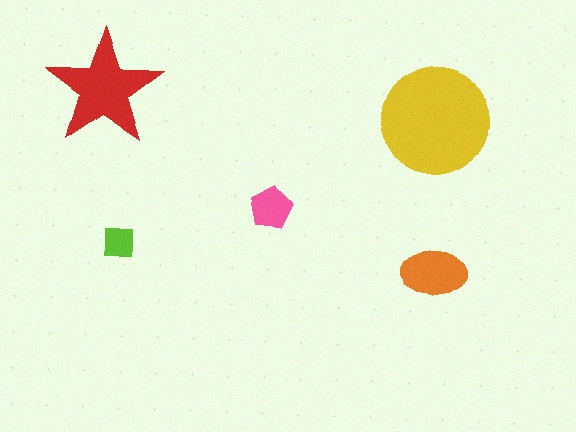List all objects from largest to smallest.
The yellow circle, the red star, the orange ellipse, the pink pentagon, the lime square.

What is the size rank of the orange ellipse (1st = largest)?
3rd.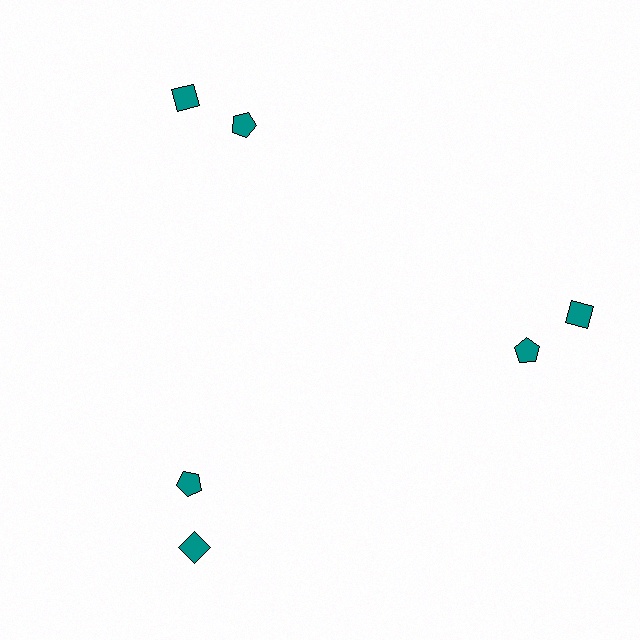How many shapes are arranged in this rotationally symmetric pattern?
There are 6 shapes, arranged in 3 groups of 2.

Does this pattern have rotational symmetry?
Yes, this pattern has 3-fold rotational symmetry. It looks the same after rotating 120 degrees around the center.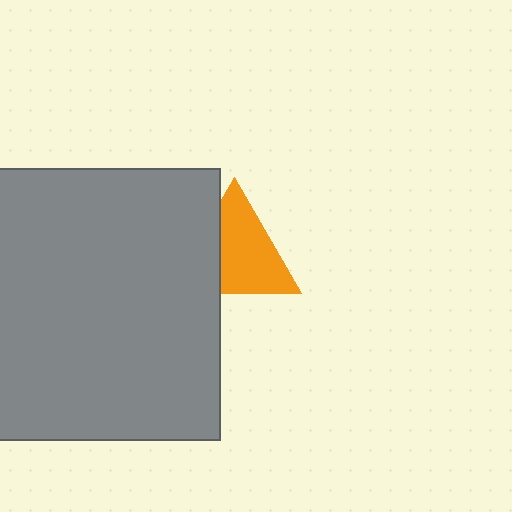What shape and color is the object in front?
The object in front is a gray rectangle.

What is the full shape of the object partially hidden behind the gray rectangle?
The partially hidden object is an orange triangle.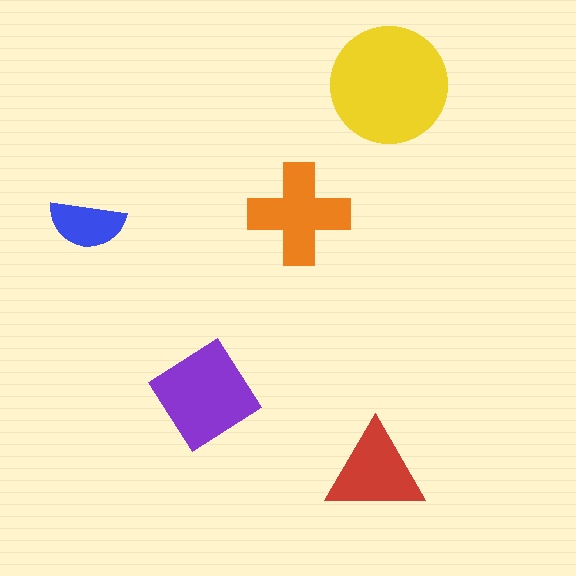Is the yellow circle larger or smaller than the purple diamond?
Larger.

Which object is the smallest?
The blue semicircle.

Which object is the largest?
The yellow circle.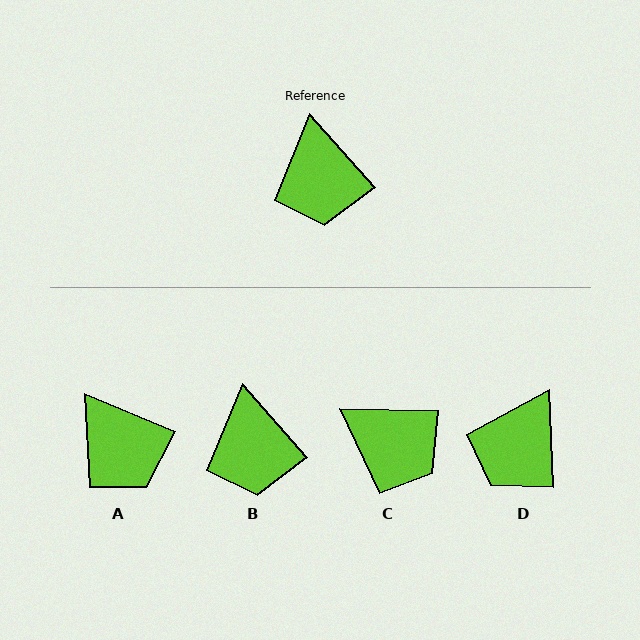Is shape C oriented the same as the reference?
No, it is off by about 47 degrees.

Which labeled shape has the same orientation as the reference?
B.